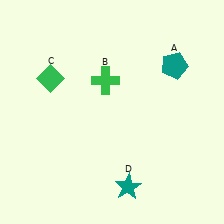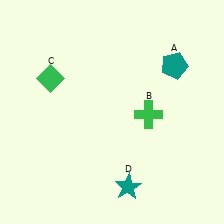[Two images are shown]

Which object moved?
The green cross (B) moved right.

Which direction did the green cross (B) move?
The green cross (B) moved right.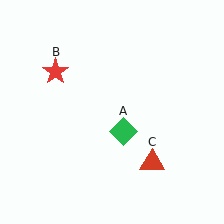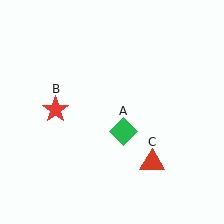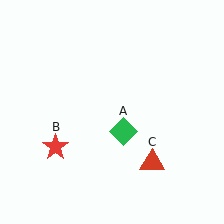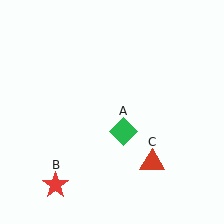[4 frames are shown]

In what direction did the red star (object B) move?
The red star (object B) moved down.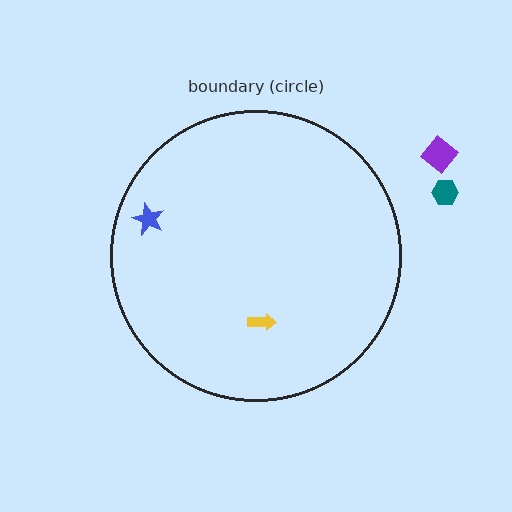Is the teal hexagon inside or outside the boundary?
Outside.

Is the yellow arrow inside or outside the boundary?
Inside.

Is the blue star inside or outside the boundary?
Inside.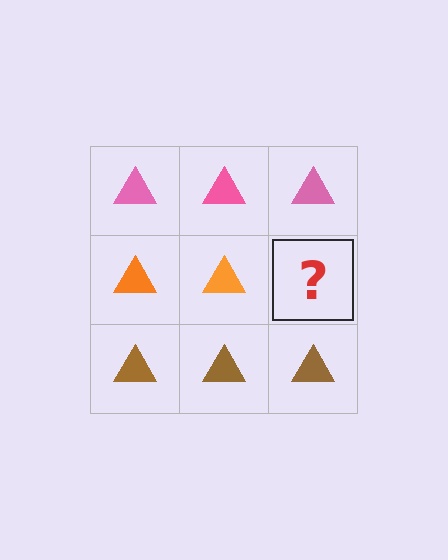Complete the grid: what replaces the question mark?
The question mark should be replaced with an orange triangle.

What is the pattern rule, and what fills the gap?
The rule is that each row has a consistent color. The gap should be filled with an orange triangle.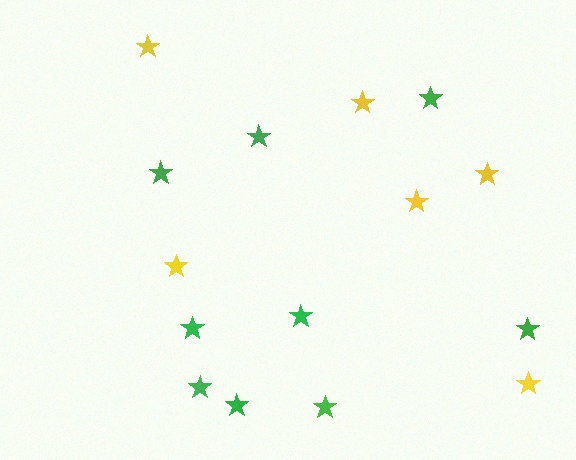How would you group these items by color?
There are 2 groups: one group of green stars (9) and one group of yellow stars (6).